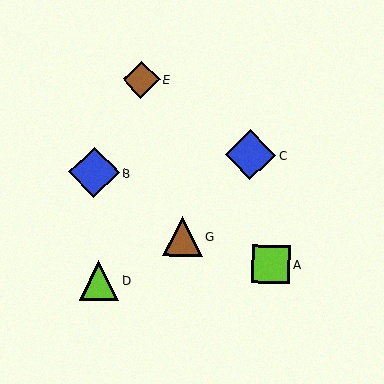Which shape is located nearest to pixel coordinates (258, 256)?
The lime square (labeled A) at (271, 264) is nearest to that location.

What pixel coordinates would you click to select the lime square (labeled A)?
Click at (271, 264) to select the lime square A.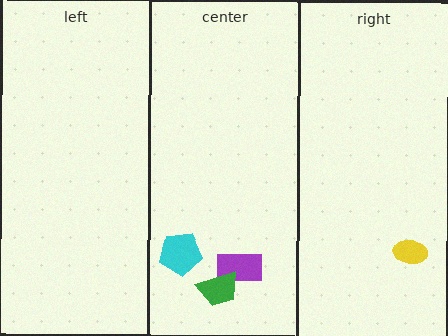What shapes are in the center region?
The purple rectangle, the cyan pentagon, the green trapezoid.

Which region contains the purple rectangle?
The center region.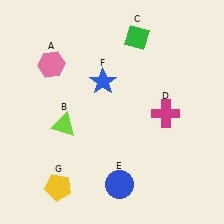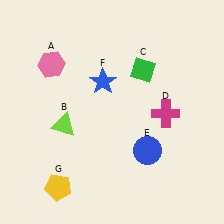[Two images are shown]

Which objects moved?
The objects that moved are: the green diamond (C), the blue circle (E).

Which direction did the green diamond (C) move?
The green diamond (C) moved down.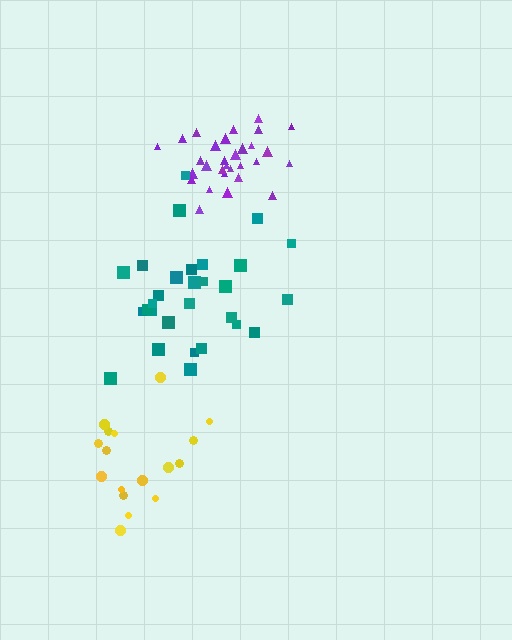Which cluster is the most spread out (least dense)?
Yellow.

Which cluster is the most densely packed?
Purple.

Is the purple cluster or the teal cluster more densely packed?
Purple.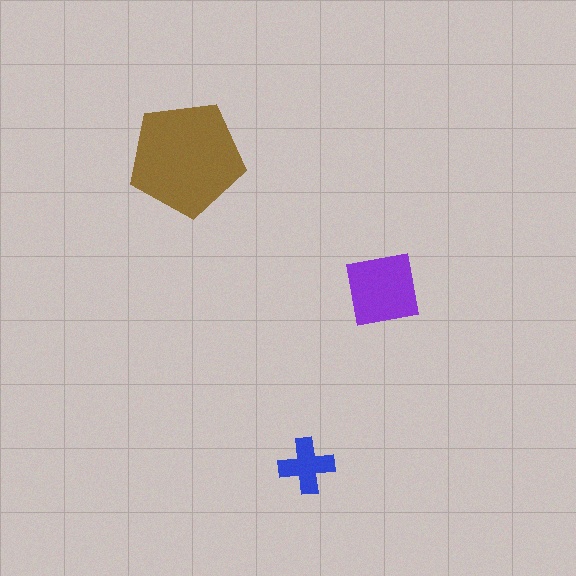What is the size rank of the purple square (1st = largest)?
2nd.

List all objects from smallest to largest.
The blue cross, the purple square, the brown pentagon.